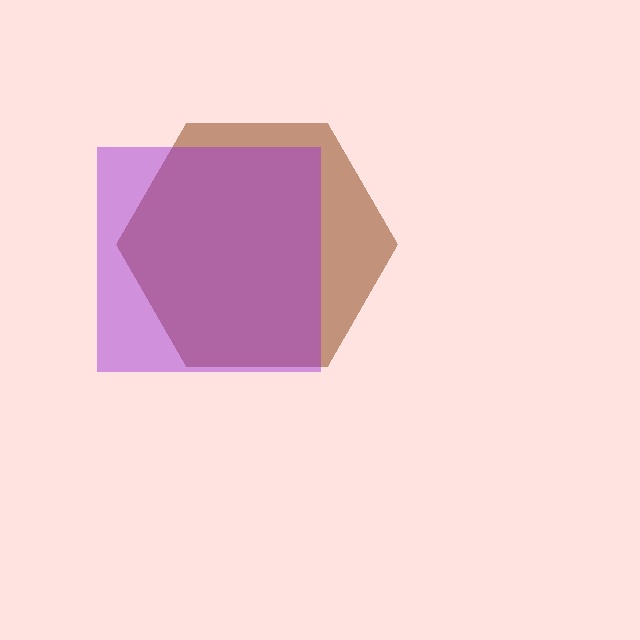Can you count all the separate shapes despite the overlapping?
Yes, there are 2 separate shapes.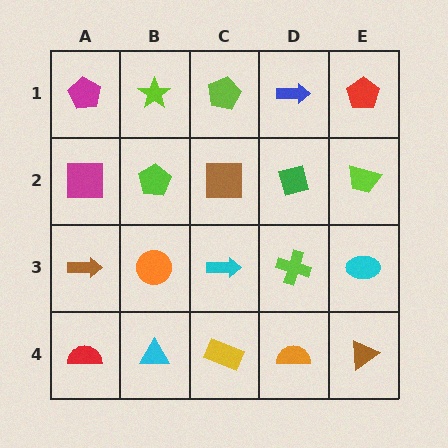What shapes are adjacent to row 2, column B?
A lime star (row 1, column B), an orange circle (row 3, column B), a magenta square (row 2, column A), a brown square (row 2, column C).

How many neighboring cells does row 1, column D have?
3.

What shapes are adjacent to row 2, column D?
A blue arrow (row 1, column D), a lime cross (row 3, column D), a brown square (row 2, column C), a lime trapezoid (row 2, column E).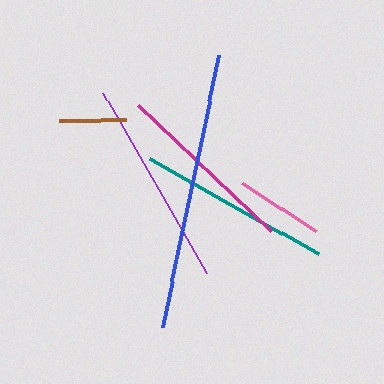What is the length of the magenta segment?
The magenta segment is approximately 183 pixels long.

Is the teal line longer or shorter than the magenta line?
The teal line is longer than the magenta line.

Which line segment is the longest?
The blue line is the longest at approximately 278 pixels.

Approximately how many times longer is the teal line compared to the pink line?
The teal line is approximately 2.2 times the length of the pink line.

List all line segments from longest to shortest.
From longest to shortest: blue, purple, teal, magenta, pink, brown.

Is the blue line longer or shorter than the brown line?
The blue line is longer than the brown line.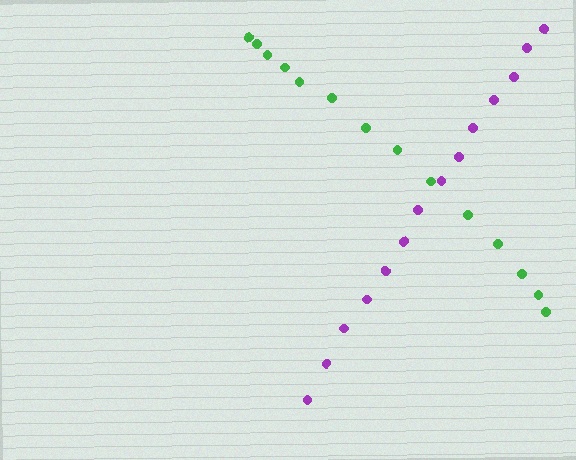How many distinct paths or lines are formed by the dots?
There are 2 distinct paths.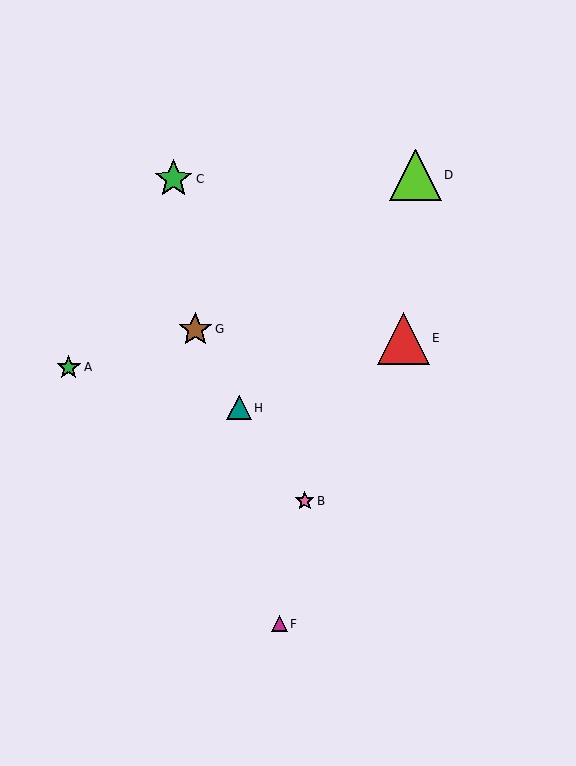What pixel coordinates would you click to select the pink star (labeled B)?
Click at (305, 501) to select the pink star B.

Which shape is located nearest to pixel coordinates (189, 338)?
The brown star (labeled G) at (195, 329) is nearest to that location.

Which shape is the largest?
The red triangle (labeled E) is the largest.